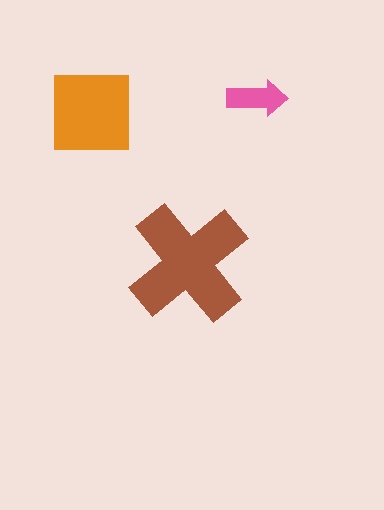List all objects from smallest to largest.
The pink arrow, the orange square, the brown cross.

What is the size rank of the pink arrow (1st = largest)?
3rd.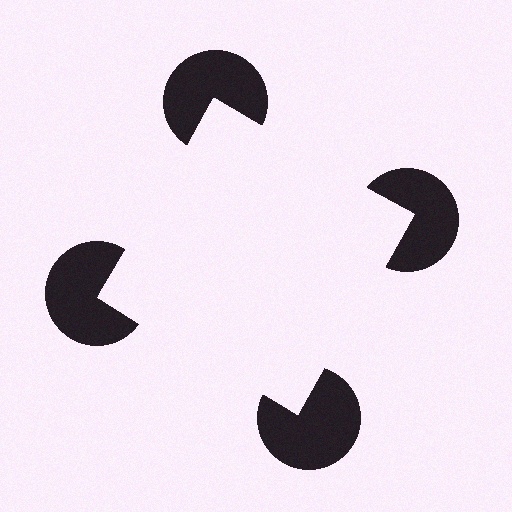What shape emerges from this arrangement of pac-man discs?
An illusory square — its edges are inferred from the aligned wedge cuts in the pac-man discs, not physically drawn.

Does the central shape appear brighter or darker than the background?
It typically appears slightly brighter than the background, even though no actual brightness change is drawn.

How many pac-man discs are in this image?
There are 4 — one at each vertex of the illusory square.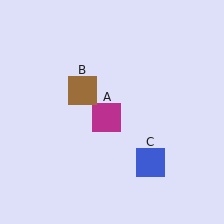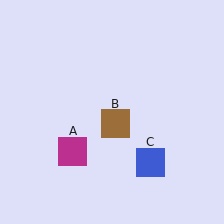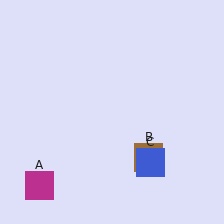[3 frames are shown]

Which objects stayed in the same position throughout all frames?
Blue square (object C) remained stationary.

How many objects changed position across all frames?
2 objects changed position: magenta square (object A), brown square (object B).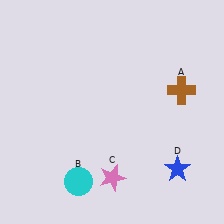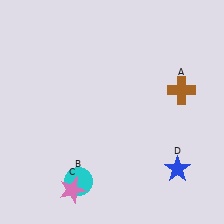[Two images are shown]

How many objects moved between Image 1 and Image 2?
1 object moved between the two images.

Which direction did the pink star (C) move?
The pink star (C) moved left.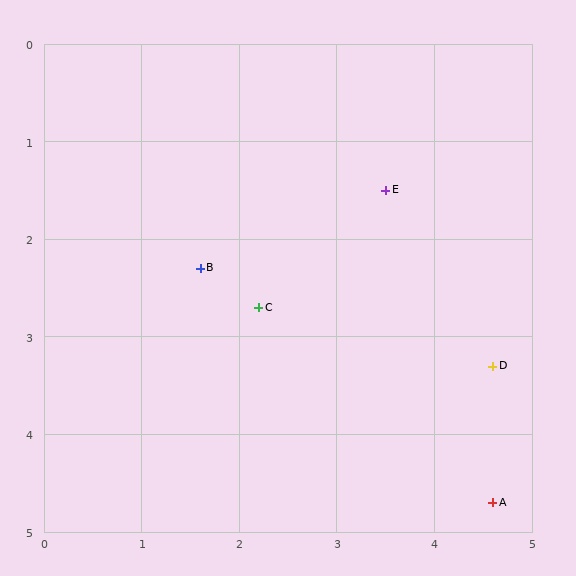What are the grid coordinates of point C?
Point C is at approximately (2.2, 2.7).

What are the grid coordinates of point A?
Point A is at approximately (4.6, 4.7).